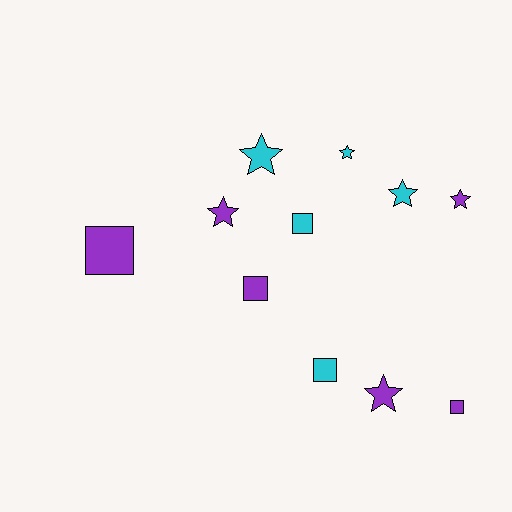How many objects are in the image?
There are 11 objects.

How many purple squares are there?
There are 3 purple squares.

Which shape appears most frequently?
Star, with 6 objects.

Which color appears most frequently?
Purple, with 6 objects.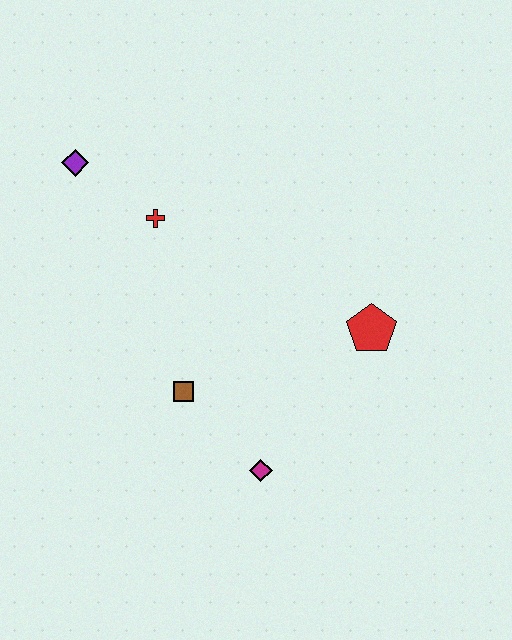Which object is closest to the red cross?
The purple diamond is closest to the red cross.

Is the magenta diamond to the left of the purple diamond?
No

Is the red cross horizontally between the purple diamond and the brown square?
Yes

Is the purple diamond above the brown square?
Yes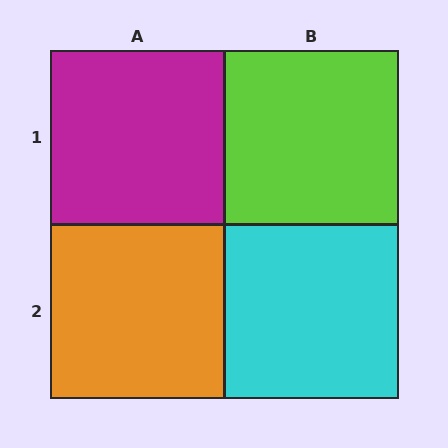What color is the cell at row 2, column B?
Cyan.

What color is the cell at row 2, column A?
Orange.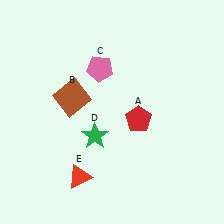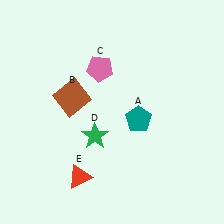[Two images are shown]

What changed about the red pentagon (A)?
In Image 1, A is red. In Image 2, it changed to teal.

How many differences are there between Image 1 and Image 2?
There is 1 difference between the two images.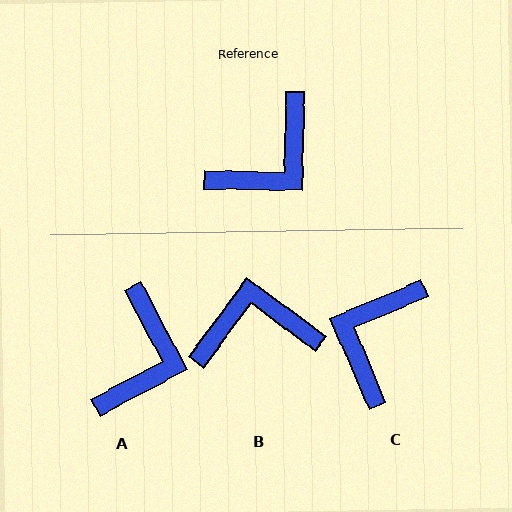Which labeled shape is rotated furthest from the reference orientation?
C, about 156 degrees away.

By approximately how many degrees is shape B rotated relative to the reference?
Approximately 145 degrees counter-clockwise.